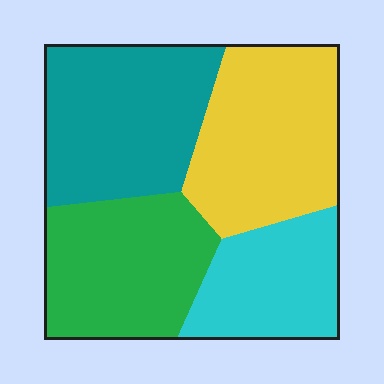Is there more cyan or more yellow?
Yellow.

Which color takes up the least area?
Cyan, at roughly 20%.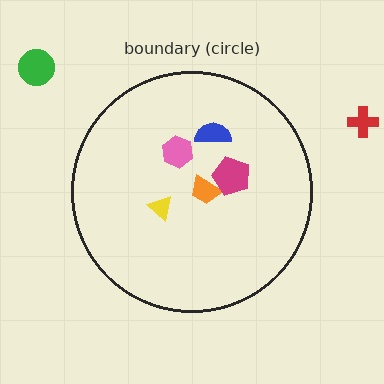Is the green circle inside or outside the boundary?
Outside.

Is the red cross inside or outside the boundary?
Outside.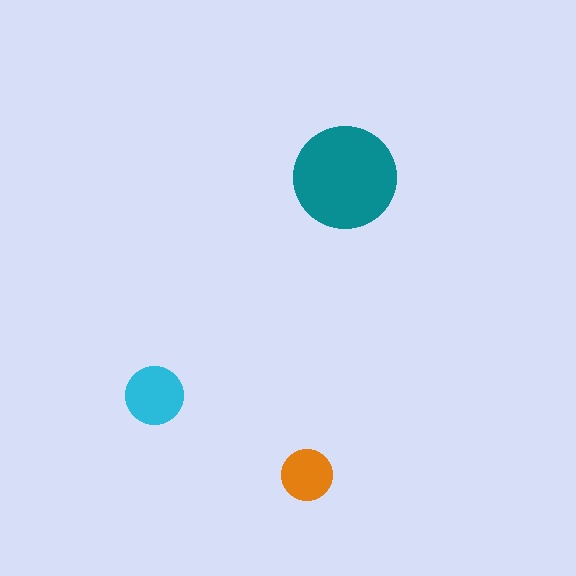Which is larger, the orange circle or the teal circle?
The teal one.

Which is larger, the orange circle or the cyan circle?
The cyan one.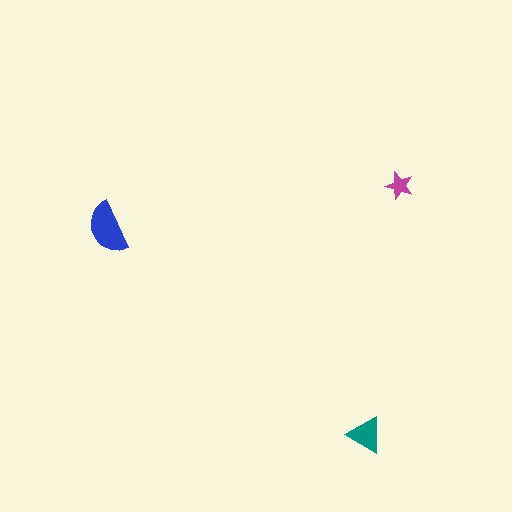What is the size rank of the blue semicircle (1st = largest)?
1st.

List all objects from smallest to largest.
The magenta star, the teal triangle, the blue semicircle.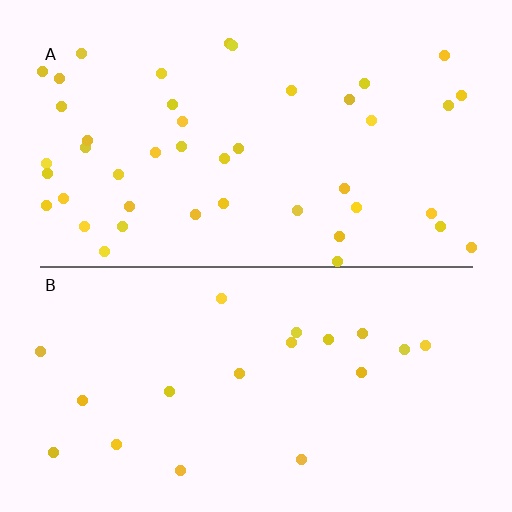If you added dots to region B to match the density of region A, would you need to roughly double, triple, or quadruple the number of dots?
Approximately double.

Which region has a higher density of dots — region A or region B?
A (the top).